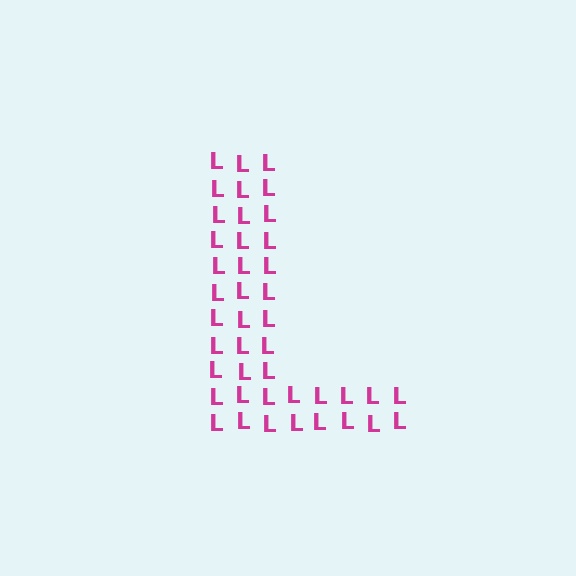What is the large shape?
The large shape is the letter L.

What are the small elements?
The small elements are letter L's.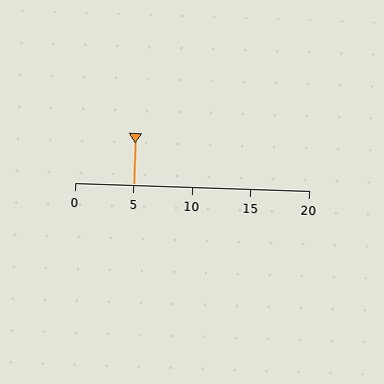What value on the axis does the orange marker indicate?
The marker indicates approximately 5.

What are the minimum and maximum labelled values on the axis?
The axis runs from 0 to 20.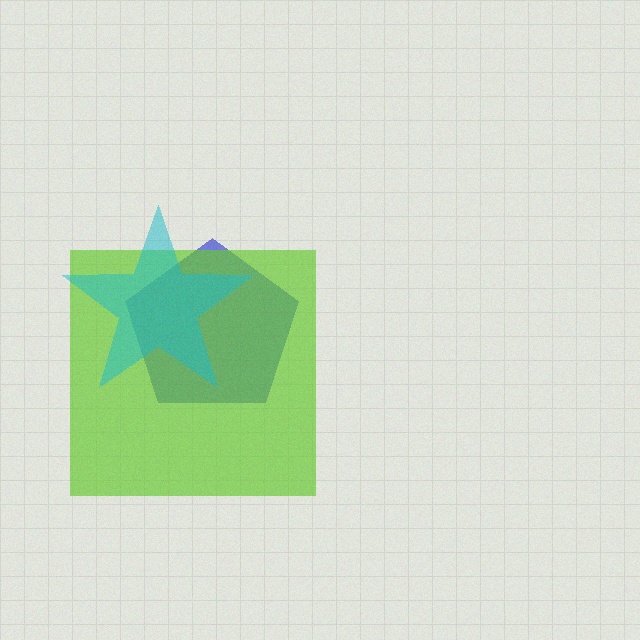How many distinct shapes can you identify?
There are 3 distinct shapes: a blue pentagon, a lime square, a cyan star.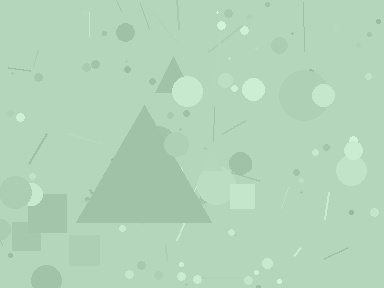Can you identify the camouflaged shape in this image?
The camouflaged shape is a triangle.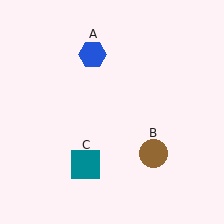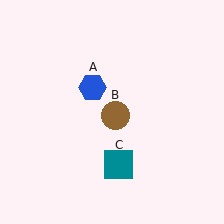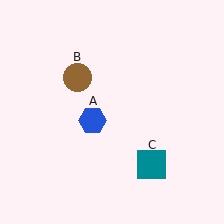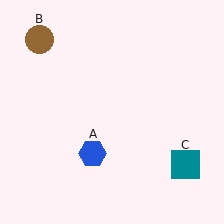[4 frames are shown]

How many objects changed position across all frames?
3 objects changed position: blue hexagon (object A), brown circle (object B), teal square (object C).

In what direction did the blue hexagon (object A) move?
The blue hexagon (object A) moved down.